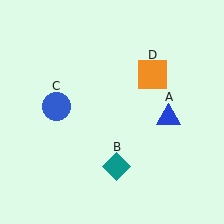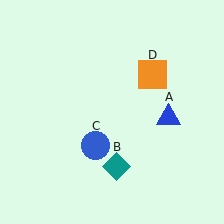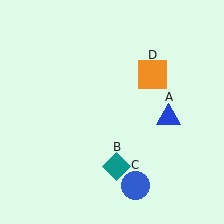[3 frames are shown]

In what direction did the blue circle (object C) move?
The blue circle (object C) moved down and to the right.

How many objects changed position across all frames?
1 object changed position: blue circle (object C).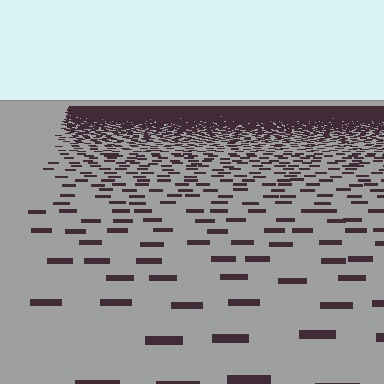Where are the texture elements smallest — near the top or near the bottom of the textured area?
Near the top.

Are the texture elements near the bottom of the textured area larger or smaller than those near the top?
Larger. Near the bottom, elements are closer to the viewer and appear at a bigger on-screen size.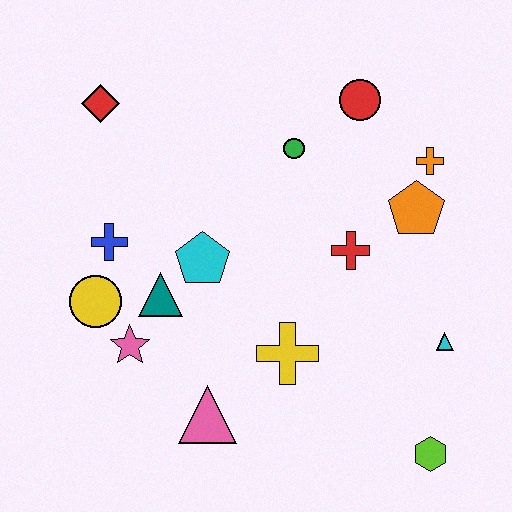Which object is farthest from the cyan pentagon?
The lime hexagon is farthest from the cyan pentagon.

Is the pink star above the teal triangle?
No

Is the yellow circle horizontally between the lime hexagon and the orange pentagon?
No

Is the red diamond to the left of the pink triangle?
Yes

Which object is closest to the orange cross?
The orange pentagon is closest to the orange cross.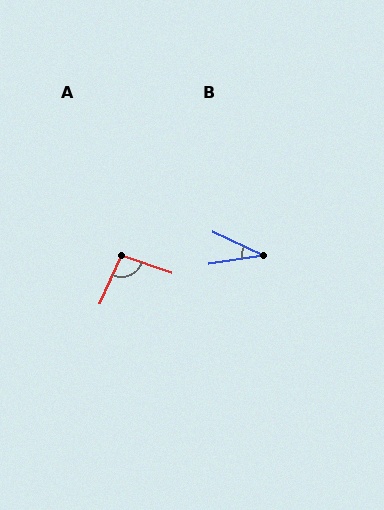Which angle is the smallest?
B, at approximately 34 degrees.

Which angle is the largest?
A, at approximately 94 degrees.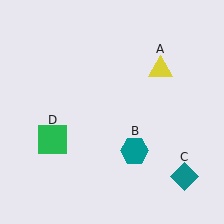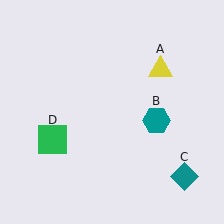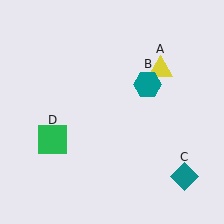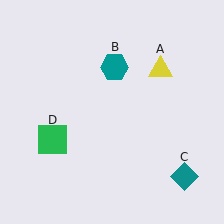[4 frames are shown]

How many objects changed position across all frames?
1 object changed position: teal hexagon (object B).